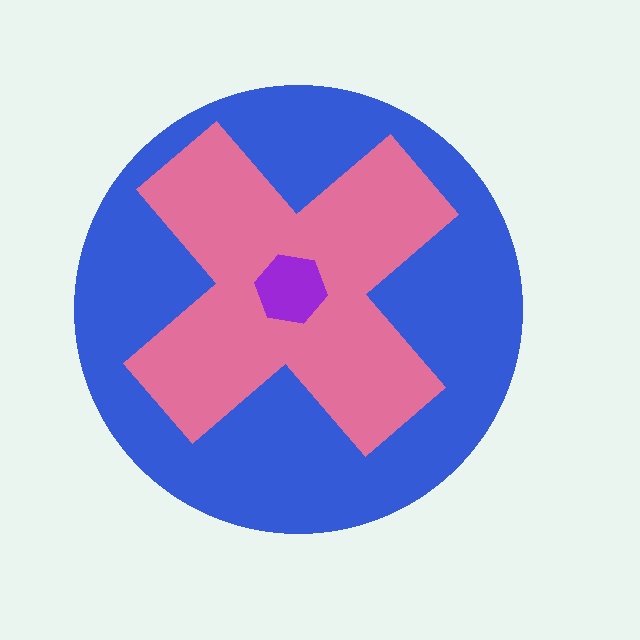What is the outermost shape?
The blue circle.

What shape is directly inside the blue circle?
The pink cross.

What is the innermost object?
The purple hexagon.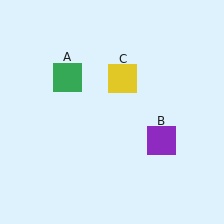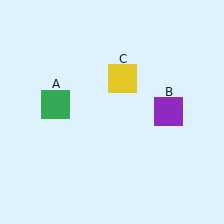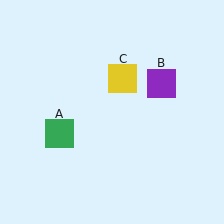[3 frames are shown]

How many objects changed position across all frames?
2 objects changed position: green square (object A), purple square (object B).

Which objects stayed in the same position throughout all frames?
Yellow square (object C) remained stationary.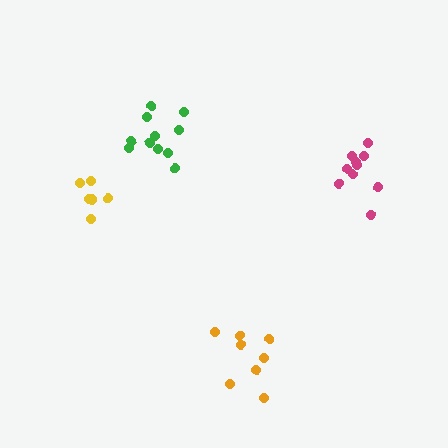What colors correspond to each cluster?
The clusters are colored: orange, green, magenta, yellow.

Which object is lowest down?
The orange cluster is bottommost.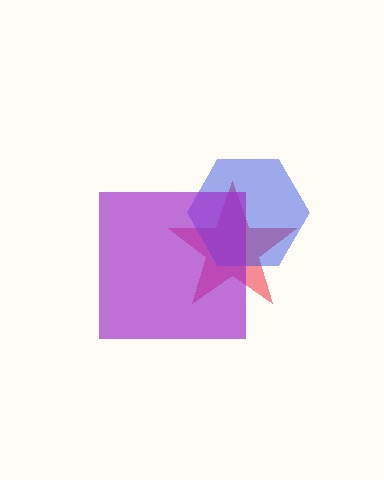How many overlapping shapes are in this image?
There are 3 overlapping shapes in the image.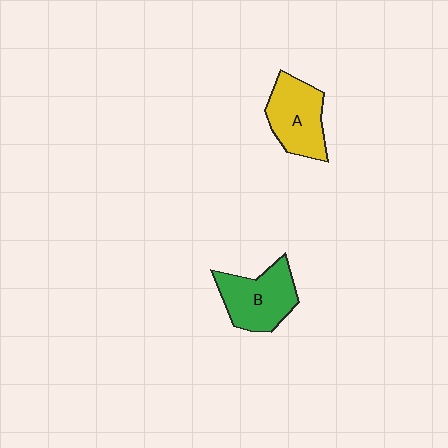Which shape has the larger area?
Shape B (green).